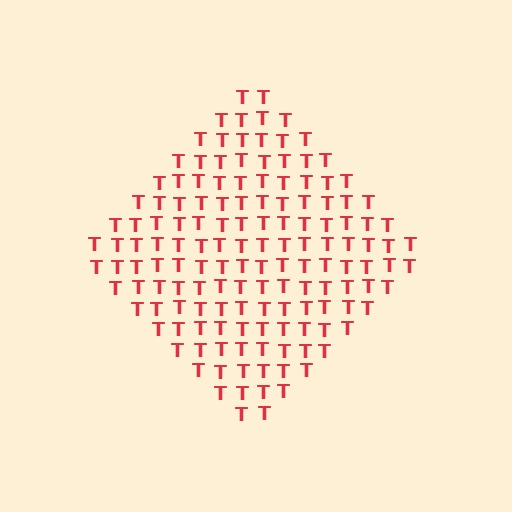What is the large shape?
The large shape is a diamond.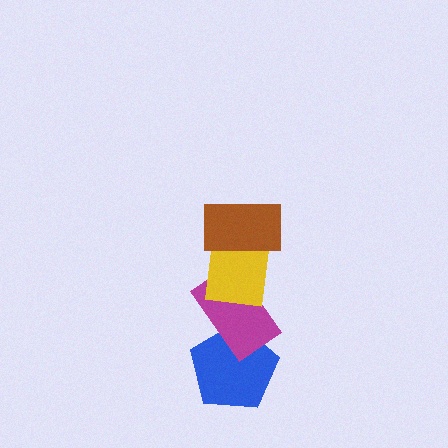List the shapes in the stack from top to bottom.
From top to bottom: the brown rectangle, the yellow square, the magenta rectangle, the blue pentagon.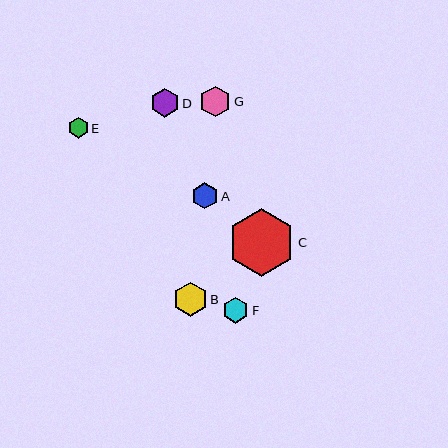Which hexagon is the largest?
Hexagon C is the largest with a size of approximately 68 pixels.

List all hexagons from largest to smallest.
From largest to smallest: C, B, G, D, A, F, E.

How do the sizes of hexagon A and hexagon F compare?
Hexagon A and hexagon F are approximately the same size.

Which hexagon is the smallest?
Hexagon E is the smallest with a size of approximately 21 pixels.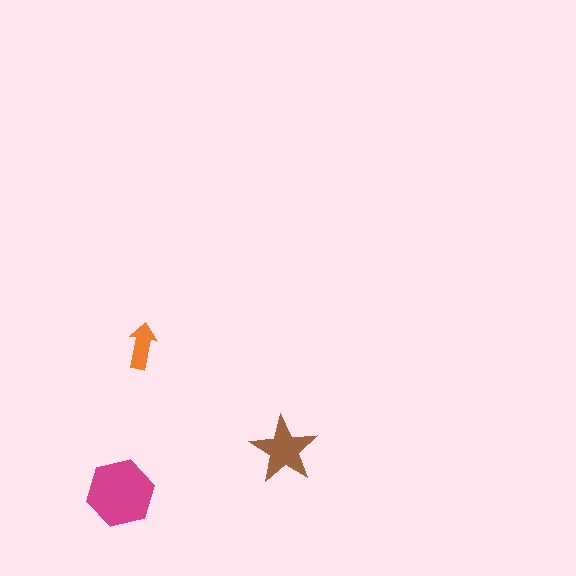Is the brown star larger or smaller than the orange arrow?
Larger.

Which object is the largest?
The magenta hexagon.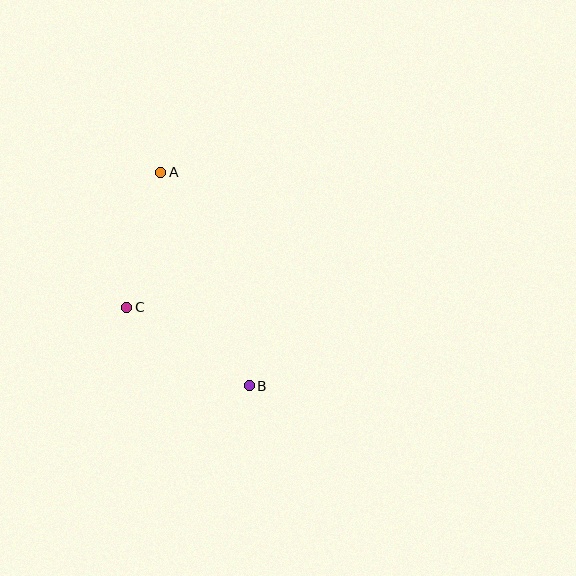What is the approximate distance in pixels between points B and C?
The distance between B and C is approximately 145 pixels.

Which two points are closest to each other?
Points A and C are closest to each other.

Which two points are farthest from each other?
Points A and B are farthest from each other.